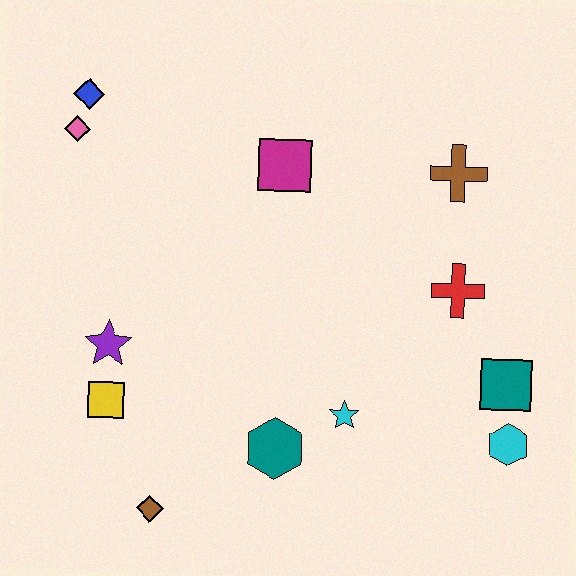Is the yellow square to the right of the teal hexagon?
No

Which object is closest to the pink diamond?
The blue diamond is closest to the pink diamond.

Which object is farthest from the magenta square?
The brown diamond is farthest from the magenta square.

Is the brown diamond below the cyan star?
Yes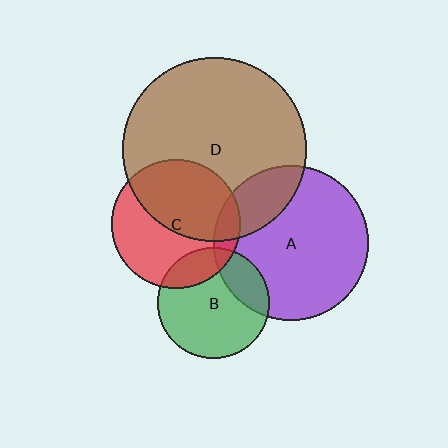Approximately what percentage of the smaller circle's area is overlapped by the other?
Approximately 20%.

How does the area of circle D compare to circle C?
Approximately 2.0 times.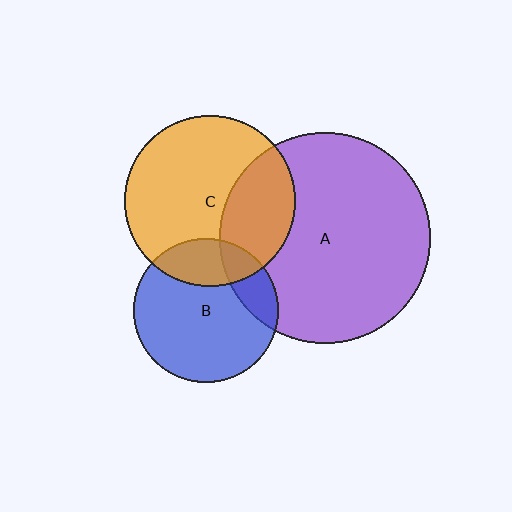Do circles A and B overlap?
Yes.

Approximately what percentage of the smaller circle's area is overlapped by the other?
Approximately 15%.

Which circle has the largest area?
Circle A (purple).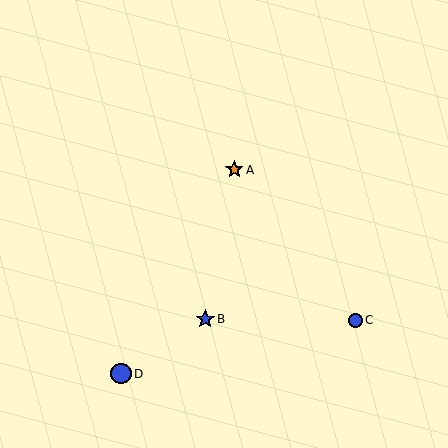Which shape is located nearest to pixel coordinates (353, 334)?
The blue circle (labeled C) at (355, 320) is nearest to that location.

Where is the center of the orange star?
The center of the orange star is at (234, 170).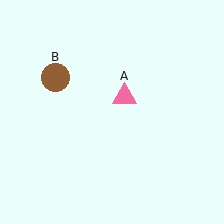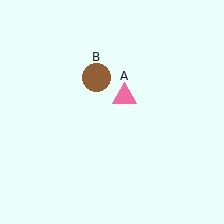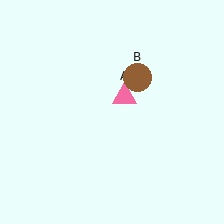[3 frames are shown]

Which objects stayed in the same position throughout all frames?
Pink triangle (object A) remained stationary.